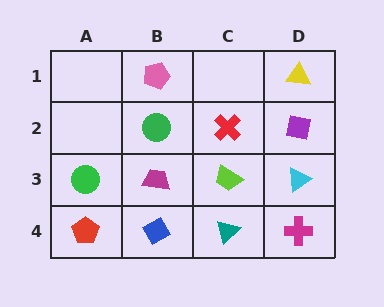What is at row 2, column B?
A green circle.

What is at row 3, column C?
A lime trapezoid.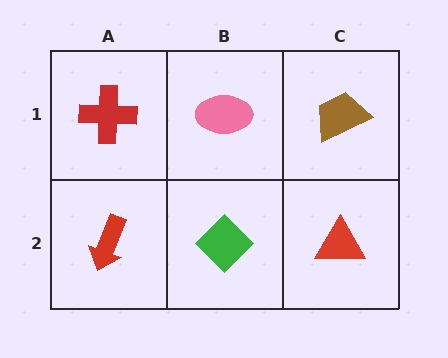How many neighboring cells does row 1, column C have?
2.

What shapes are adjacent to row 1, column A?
A red arrow (row 2, column A), a pink ellipse (row 1, column B).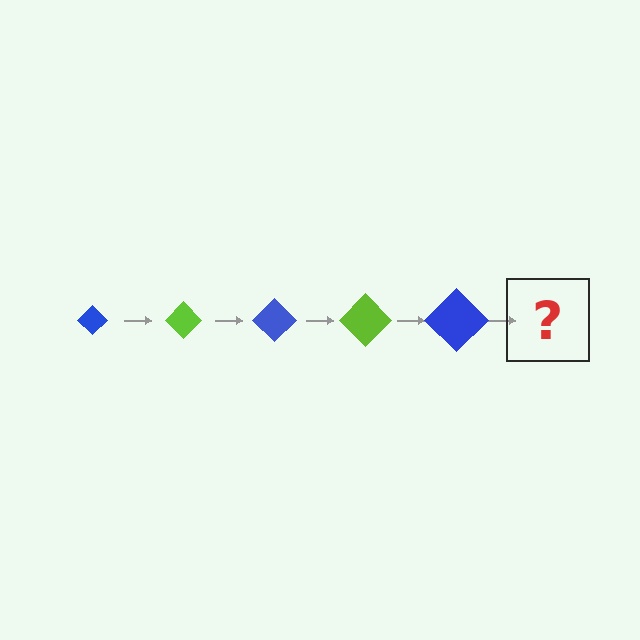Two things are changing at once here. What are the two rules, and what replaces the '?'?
The two rules are that the diamond grows larger each step and the color cycles through blue and lime. The '?' should be a lime diamond, larger than the previous one.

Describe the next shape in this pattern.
It should be a lime diamond, larger than the previous one.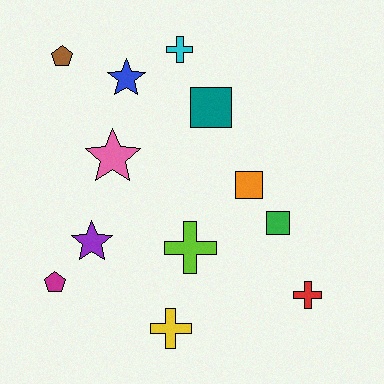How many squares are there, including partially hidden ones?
There are 3 squares.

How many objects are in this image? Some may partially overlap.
There are 12 objects.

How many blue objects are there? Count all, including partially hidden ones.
There is 1 blue object.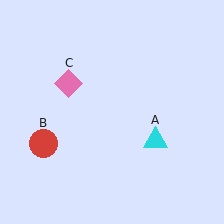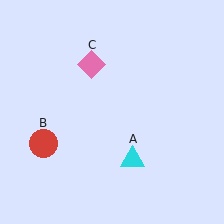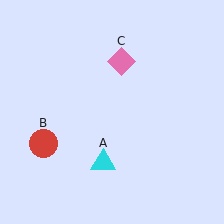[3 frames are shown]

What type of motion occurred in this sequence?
The cyan triangle (object A), pink diamond (object C) rotated clockwise around the center of the scene.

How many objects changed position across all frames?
2 objects changed position: cyan triangle (object A), pink diamond (object C).